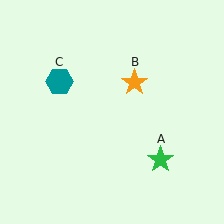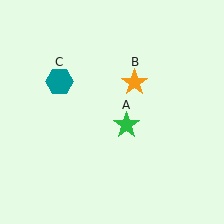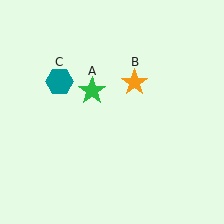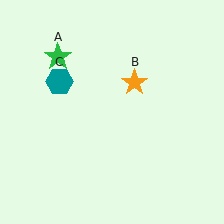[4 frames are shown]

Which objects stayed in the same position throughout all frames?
Orange star (object B) and teal hexagon (object C) remained stationary.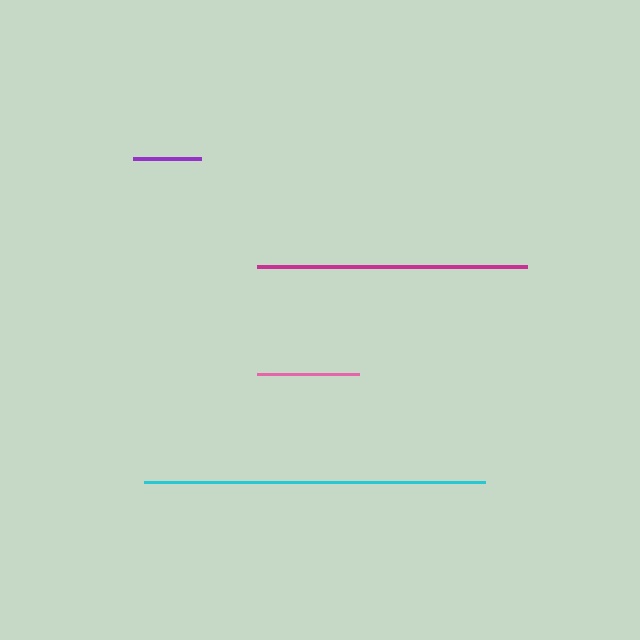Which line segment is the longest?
The cyan line is the longest at approximately 341 pixels.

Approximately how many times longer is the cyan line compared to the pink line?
The cyan line is approximately 3.4 times the length of the pink line.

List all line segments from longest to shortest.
From longest to shortest: cyan, magenta, pink, purple.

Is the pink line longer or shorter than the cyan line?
The cyan line is longer than the pink line.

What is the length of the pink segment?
The pink segment is approximately 101 pixels long.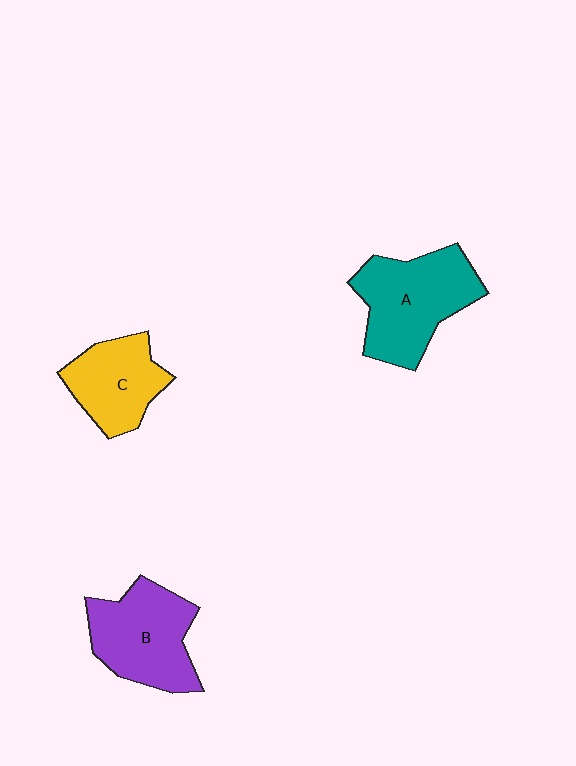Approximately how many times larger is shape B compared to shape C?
Approximately 1.3 times.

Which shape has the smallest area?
Shape C (yellow).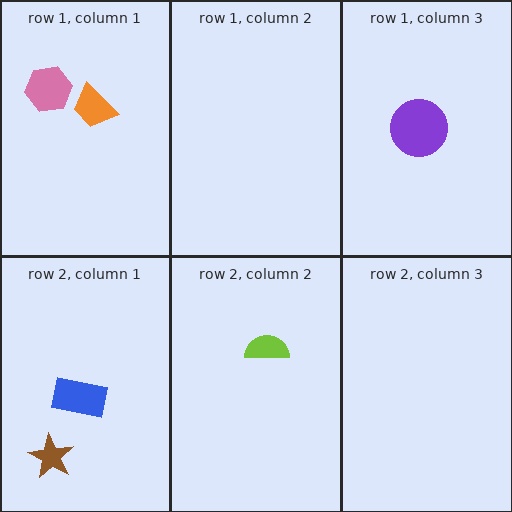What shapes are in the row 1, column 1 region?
The orange trapezoid, the pink hexagon.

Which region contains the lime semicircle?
The row 2, column 2 region.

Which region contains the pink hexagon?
The row 1, column 1 region.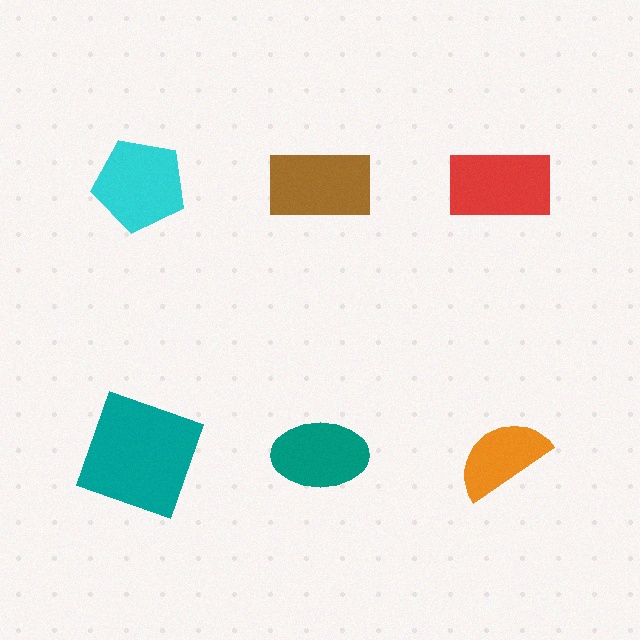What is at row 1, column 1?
A cyan pentagon.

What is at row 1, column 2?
A brown rectangle.